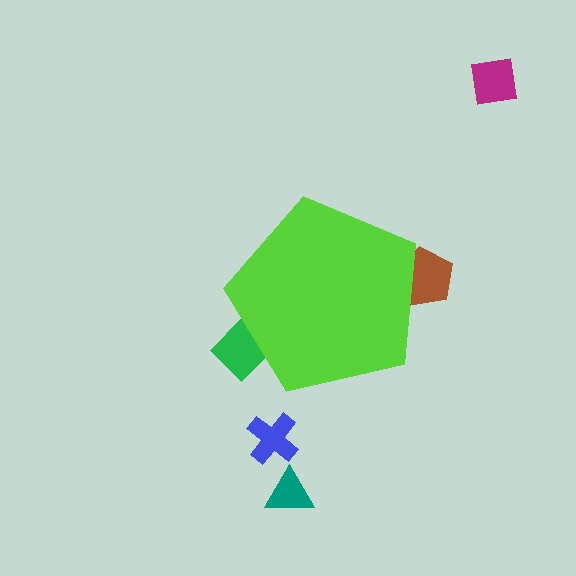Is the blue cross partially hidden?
No, the blue cross is fully visible.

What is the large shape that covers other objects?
A lime pentagon.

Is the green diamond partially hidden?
Yes, the green diamond is partially hidden behind the lime pentagon.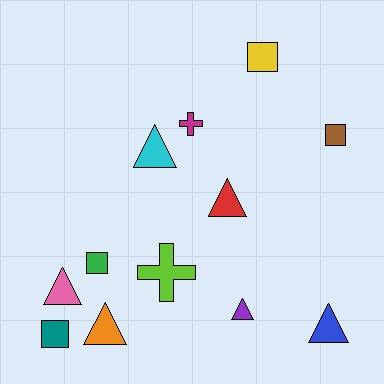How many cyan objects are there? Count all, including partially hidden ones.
There is 1 cyan object.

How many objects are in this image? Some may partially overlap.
There are 12 objects.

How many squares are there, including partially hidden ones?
There are 4 squares.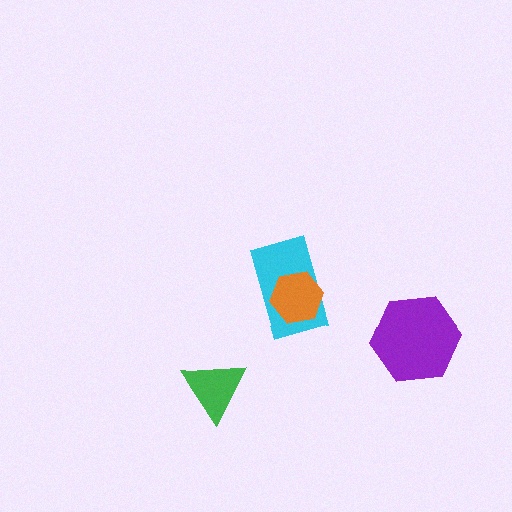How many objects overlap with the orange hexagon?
1 object overlaps with the orange hexagon.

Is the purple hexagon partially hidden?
No, no other shape covers it.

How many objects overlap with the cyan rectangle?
1 object overlaps with the cyan rectangle.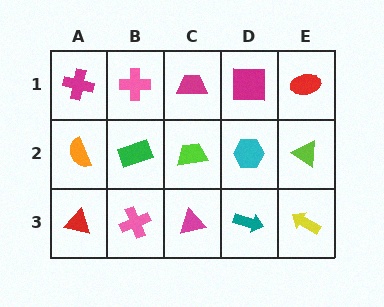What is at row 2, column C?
A lime trapezoid.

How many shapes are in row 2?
5 shapes.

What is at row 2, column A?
An orange semicircle.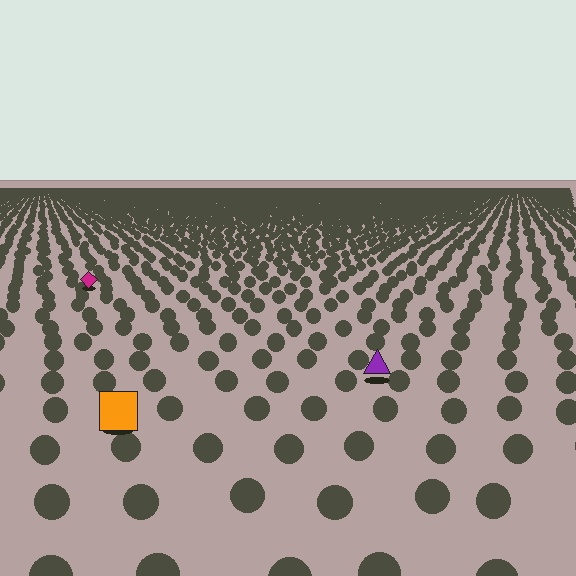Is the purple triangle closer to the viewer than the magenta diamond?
Yes. The purple triangle is closer — you can tell from the texture gradient: the ground texture is coarser near it.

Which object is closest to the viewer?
The orange square is closest. The texture marks near it are larger and more spread out.